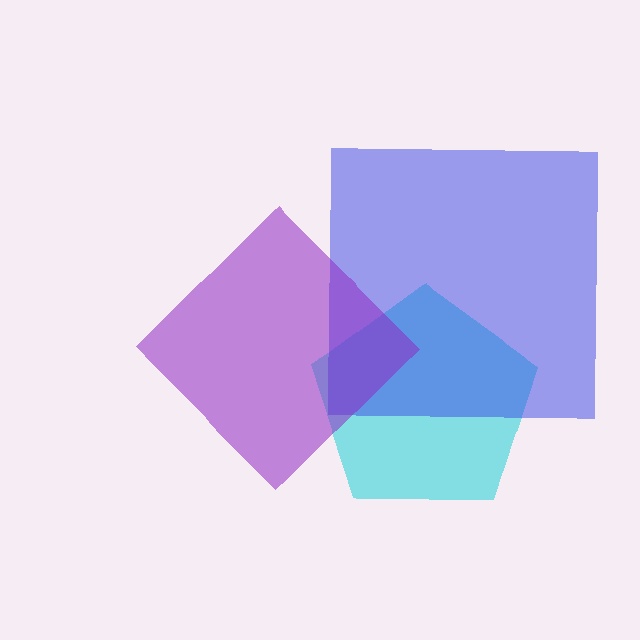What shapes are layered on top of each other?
The layered shapes are: a cyan pentagon, a blue square, a purple diamond.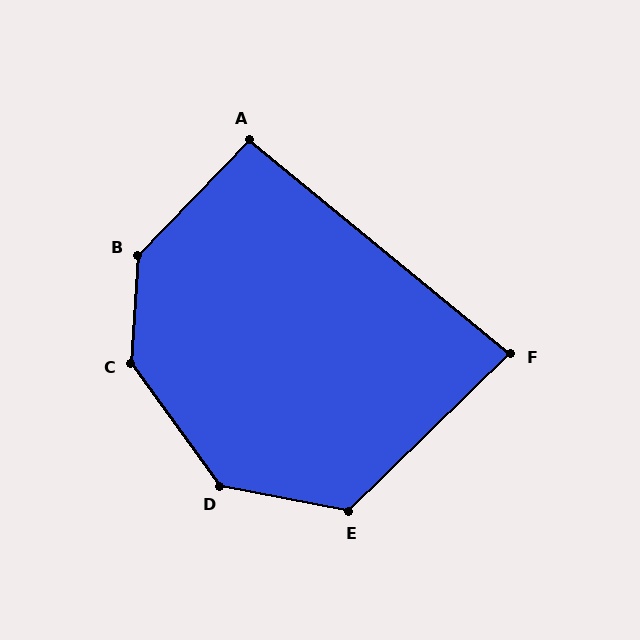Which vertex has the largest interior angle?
C, at approximately 141 degrees.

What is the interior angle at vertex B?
Approximately 139 degrees (obtuse).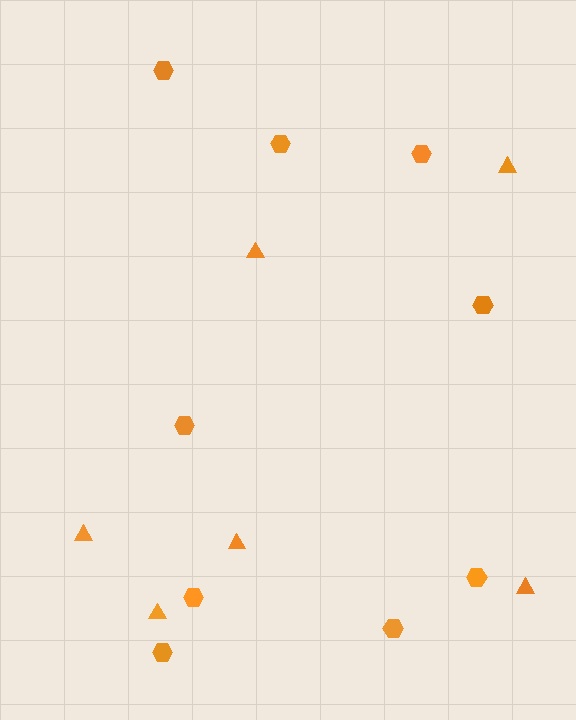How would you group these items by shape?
There are 2 groups: one group of hexagons (9) and one group of triangles (6).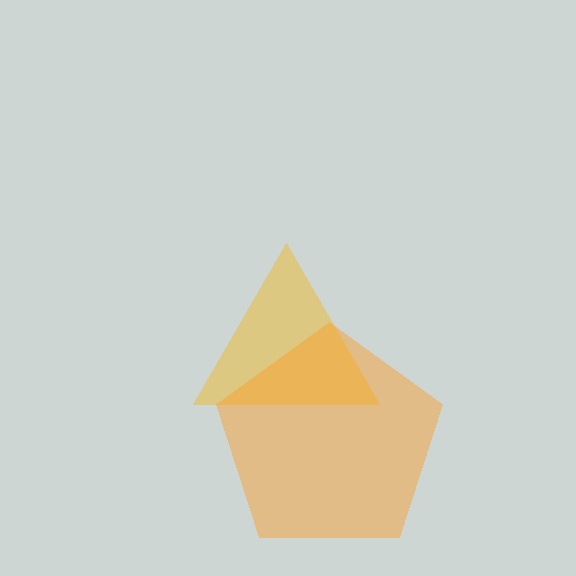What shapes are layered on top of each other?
The layered shapes are: a yellow triangle, an orange pentagon.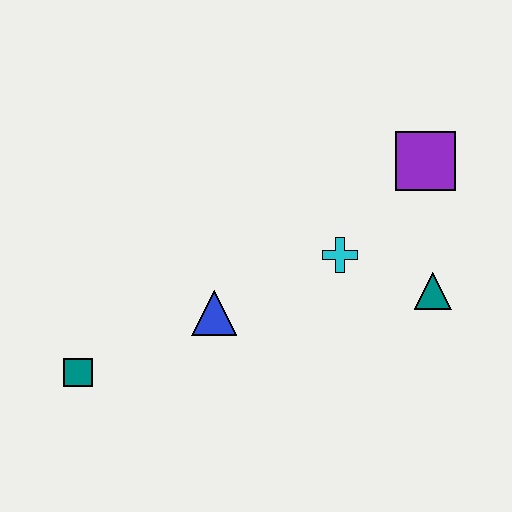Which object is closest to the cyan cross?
The teal triangle is closest to the cyan cross.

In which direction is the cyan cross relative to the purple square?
The cyan cross is below the purple square.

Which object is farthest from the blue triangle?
The purple square is farthest from the blue triangle.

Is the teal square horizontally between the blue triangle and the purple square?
No